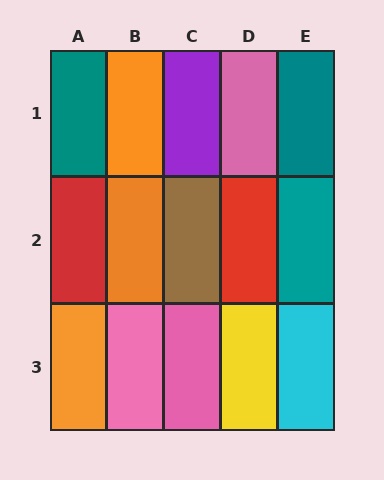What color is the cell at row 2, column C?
Brown.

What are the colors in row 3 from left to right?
Orange, pink, pink, yellow, cyan.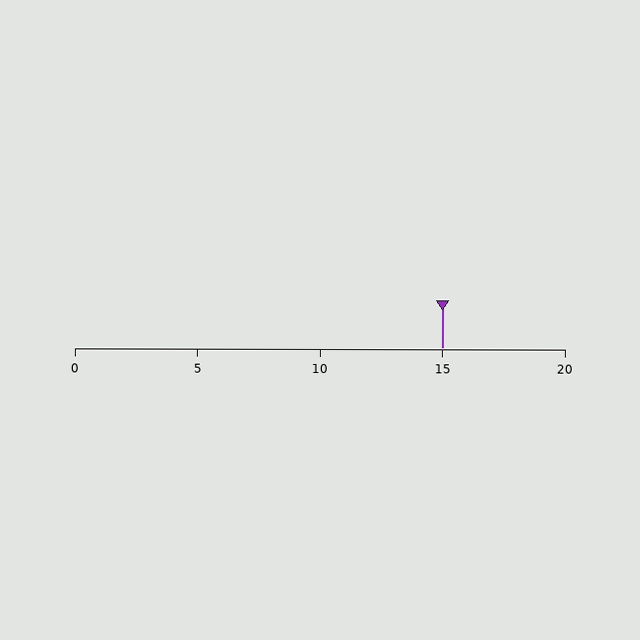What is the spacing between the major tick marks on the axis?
The major ticks are spaced 5 apart.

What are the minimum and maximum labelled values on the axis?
The axis runs from 0 to 20.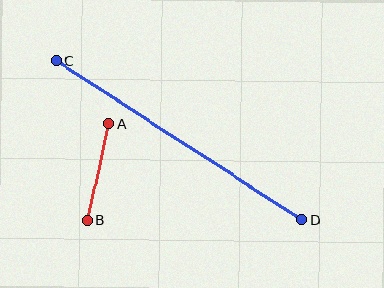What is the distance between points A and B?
The distance is approximately 98 pixels.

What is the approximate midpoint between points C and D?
The midpoint is at approximately (179, 141) pixels.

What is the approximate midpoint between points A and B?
The midpoint is at approximately (98, 172) pixels.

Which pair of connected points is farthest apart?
Points C and D are farthest apart.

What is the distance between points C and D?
The distance is approximately 292 pixels.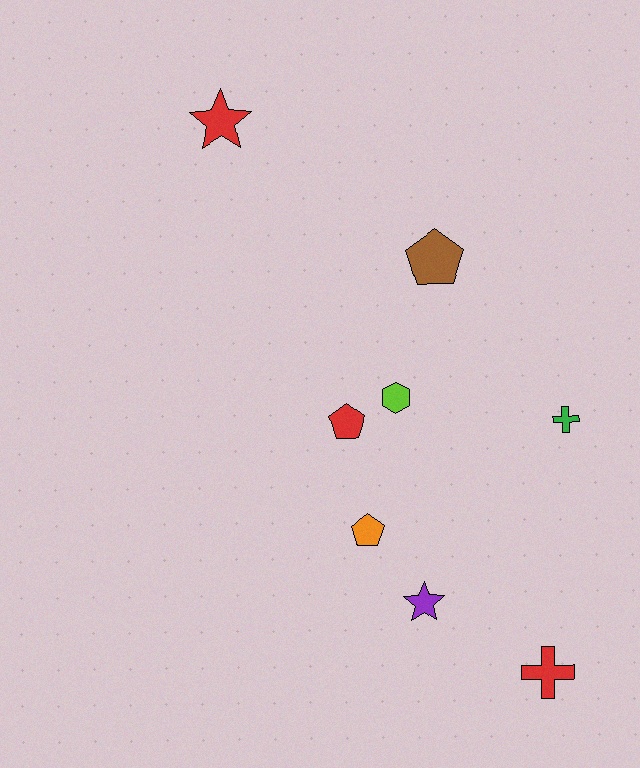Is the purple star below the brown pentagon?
Yes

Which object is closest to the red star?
The brown pentagon is closest to the red star.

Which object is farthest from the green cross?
The red star is farthest from the green cross.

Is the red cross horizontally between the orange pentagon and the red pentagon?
No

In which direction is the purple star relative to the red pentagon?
The purple star is below the red pentagon.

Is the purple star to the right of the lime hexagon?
Yes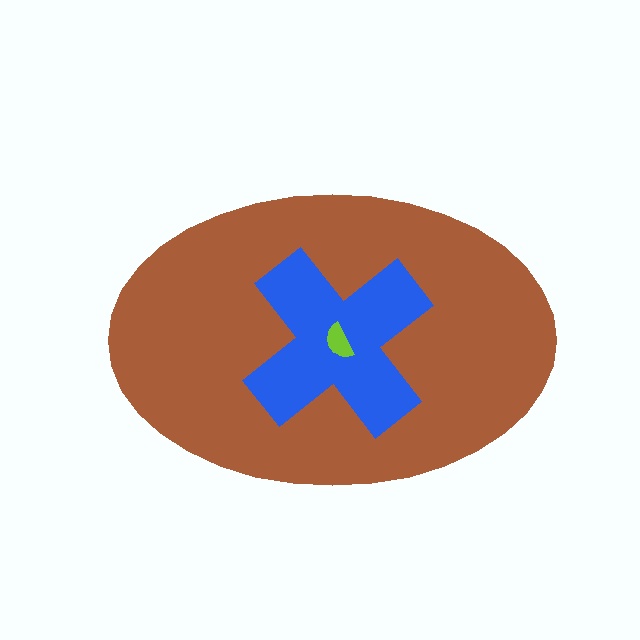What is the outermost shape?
The brown ellipse.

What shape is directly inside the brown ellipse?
The blue cross.